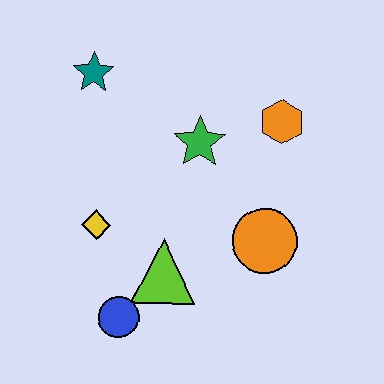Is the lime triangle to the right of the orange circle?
No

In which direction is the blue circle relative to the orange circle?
The blue circle is to the left of the orange circle.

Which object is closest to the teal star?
The green star is closest to the teal star.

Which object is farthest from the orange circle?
The teal star is farthest from the orange circle.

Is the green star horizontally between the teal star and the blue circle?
No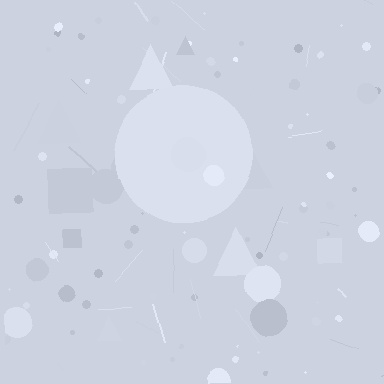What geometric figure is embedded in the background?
A circle is embedded in the background.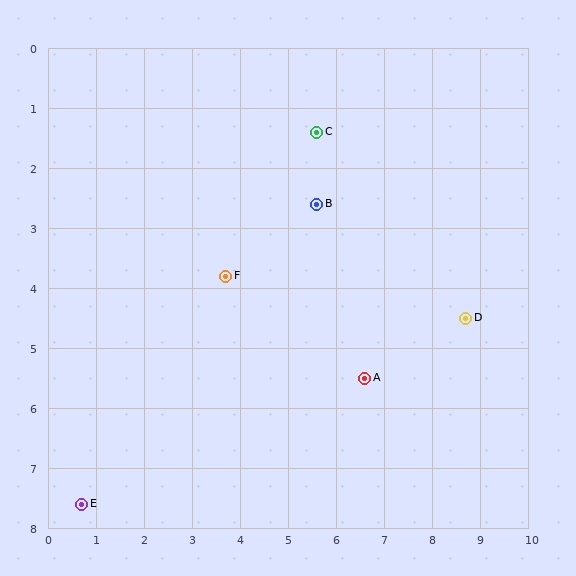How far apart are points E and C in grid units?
Points E and C are about 7.9 grid units apart.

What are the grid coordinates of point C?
Point C is at approximately (5.6, 1.4).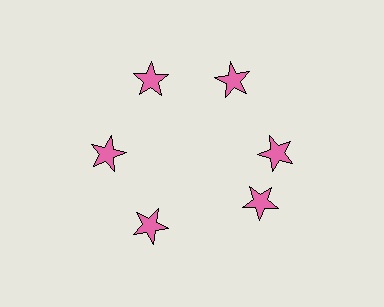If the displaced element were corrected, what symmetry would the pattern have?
It would have 6-fold rotational symmetry — the pattern would map onto itself every 60 degrees.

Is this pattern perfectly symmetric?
No. The 6 pink stars are arranged in a ring, but one element near the 5 o'clock position is rotated out of alignment along the ring, breaking the 6-fold rotational symmetry.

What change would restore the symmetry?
The symmetry would be restored by rotating it back into even spacing with its neighbors so that all 6 stars sit at equal angles and equal distance from the center.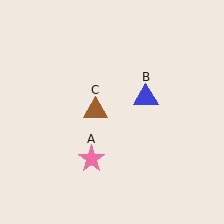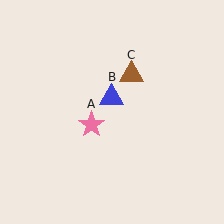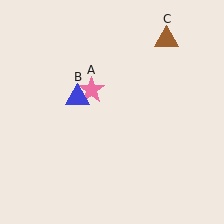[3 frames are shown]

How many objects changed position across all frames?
3 objects changed position: pink star (object A), blue triangle (object B), brown triangle (object C).